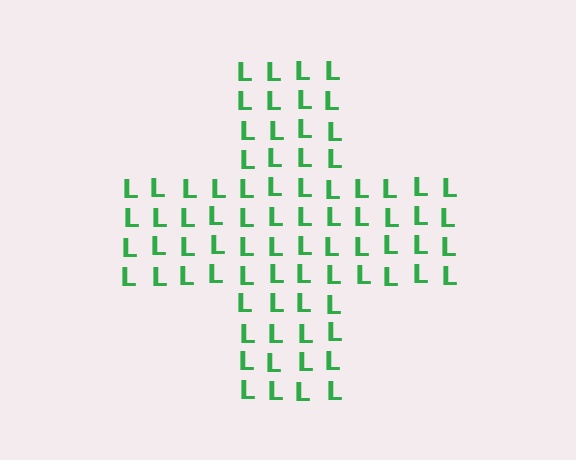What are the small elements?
The small elements are letter L's.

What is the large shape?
The large shape is a cross.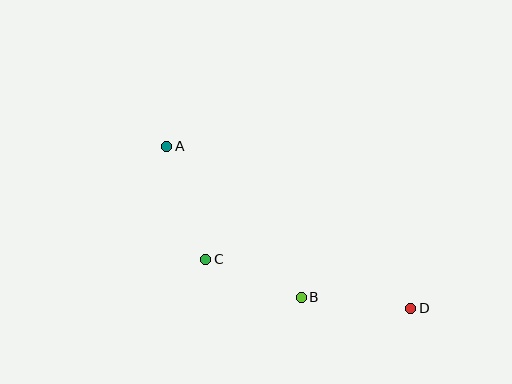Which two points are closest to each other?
Points B and C are closest to each other.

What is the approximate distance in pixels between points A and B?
The distance between A and B is approximately 202 pixels.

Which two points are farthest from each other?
Points A and D are farthest from each other.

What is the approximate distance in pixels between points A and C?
The distance between A and C is approximately 120 pixels.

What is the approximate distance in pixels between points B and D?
The distance between B and D is approximately 110 pixels.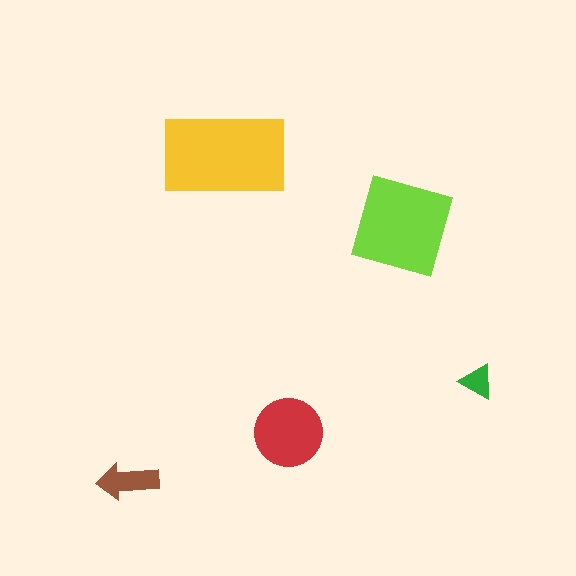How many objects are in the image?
There are 5 objects in the image.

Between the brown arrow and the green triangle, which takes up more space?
The brown arrow.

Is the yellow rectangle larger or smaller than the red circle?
Larger.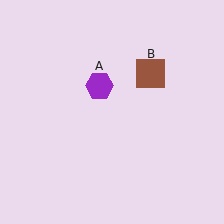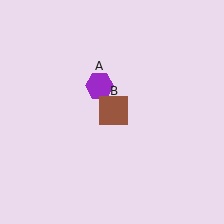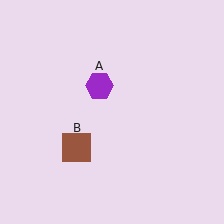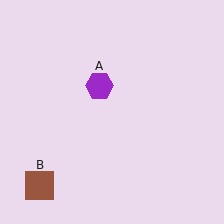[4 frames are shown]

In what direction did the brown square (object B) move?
The brown square (object B) moved down and to the left.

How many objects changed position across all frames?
1 object changed position: brown square (object B).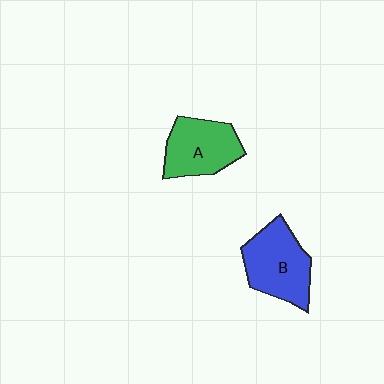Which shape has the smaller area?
Shape A (green).